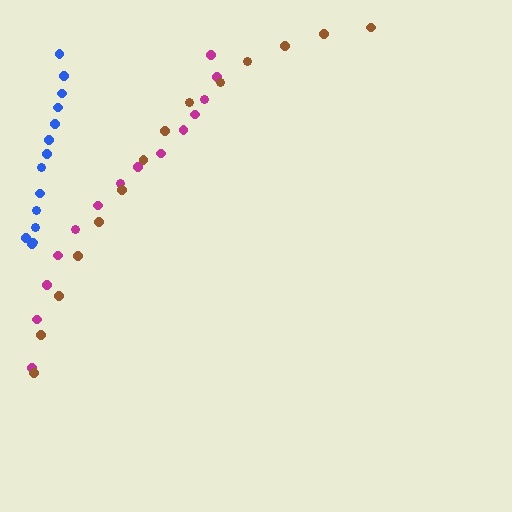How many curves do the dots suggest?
There are 3 distinct paths.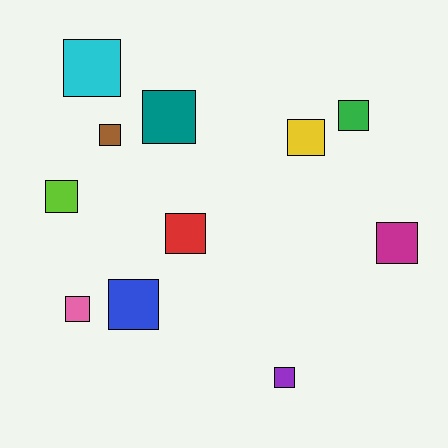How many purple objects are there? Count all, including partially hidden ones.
There is 1 purple object.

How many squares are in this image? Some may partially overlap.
There are 11 squares.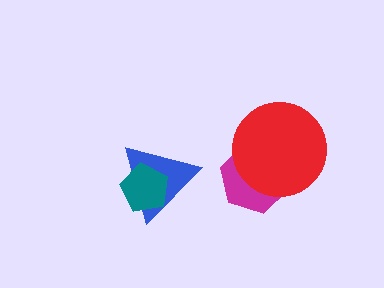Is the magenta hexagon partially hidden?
Yes, it is partially covered by another shape.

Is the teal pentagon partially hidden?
No, no other shape covers it.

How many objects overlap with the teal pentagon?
1 object overlaps with the teal pentagon.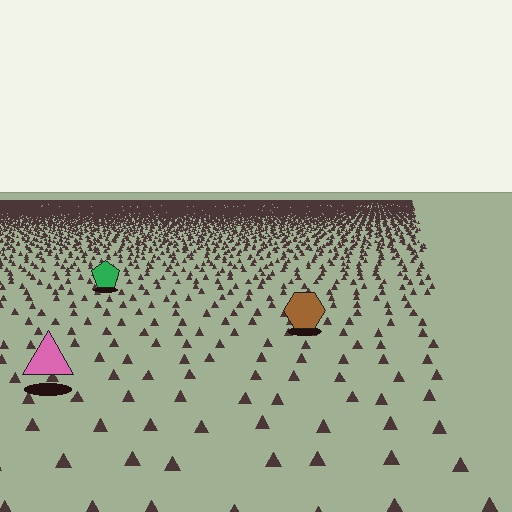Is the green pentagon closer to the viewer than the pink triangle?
No. The pink triangle is closer — you can tell from the texture gradient: the ground texture is coarser near it.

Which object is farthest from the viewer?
The green pentagon is farthest from the viewer. It appears smaller and the ground texture around it is denser.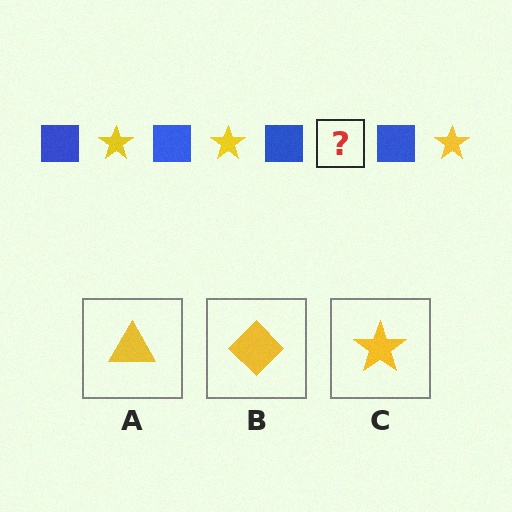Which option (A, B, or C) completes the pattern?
C.